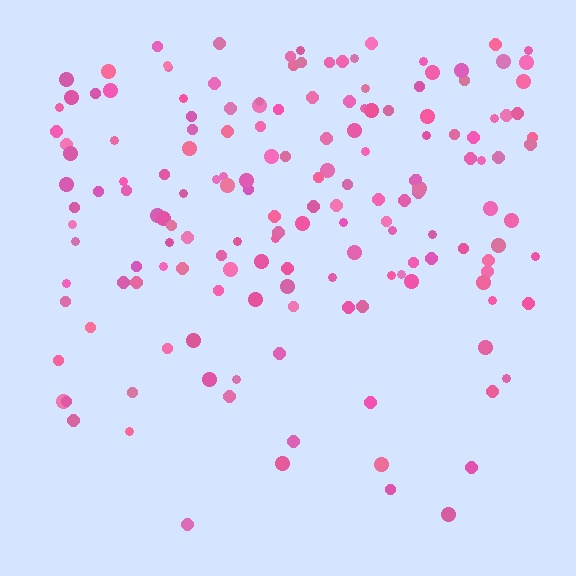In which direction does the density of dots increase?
From bottom to top, with the top side densest.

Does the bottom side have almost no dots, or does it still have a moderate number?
Still a moderate number, just noticeably fewer than the top.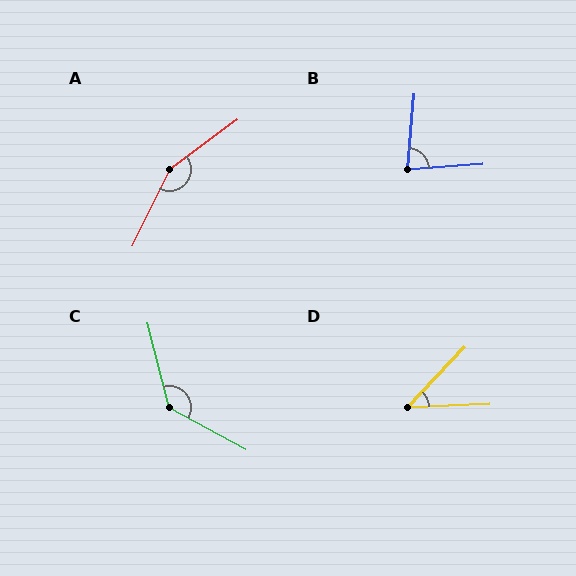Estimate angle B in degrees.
Approximately 81 degrees.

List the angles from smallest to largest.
D (44°), B (81°), C (133°), A (152°).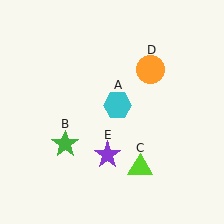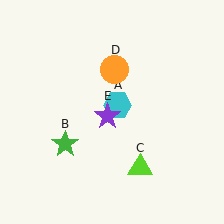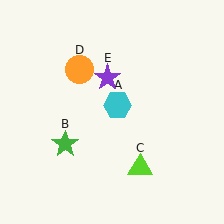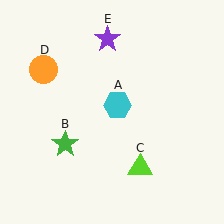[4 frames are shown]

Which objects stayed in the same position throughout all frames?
Cyan hexagon (object A) and green star (object B) and lime triangle (object C) remained stationary.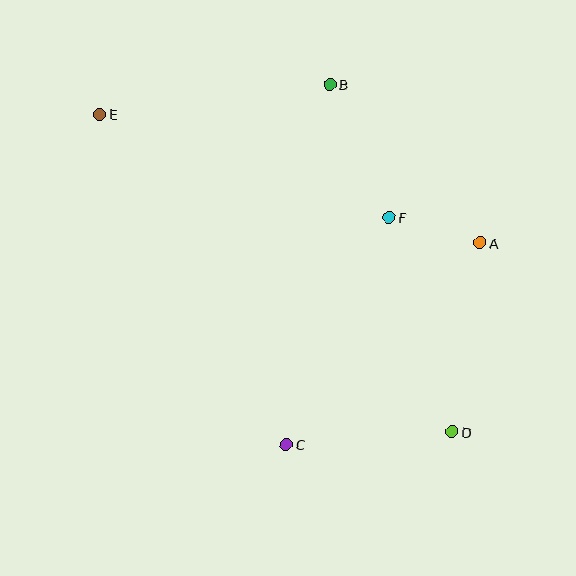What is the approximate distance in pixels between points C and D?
The distance between C and D is approximately 166 pixels.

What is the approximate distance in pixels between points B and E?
The distance between B and E is approximately 232 pixels.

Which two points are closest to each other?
Points A and F are closest to each other.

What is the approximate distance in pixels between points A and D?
The distance between A and D is approximately 191 pixels.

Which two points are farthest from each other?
Points D and E are farthest from each other.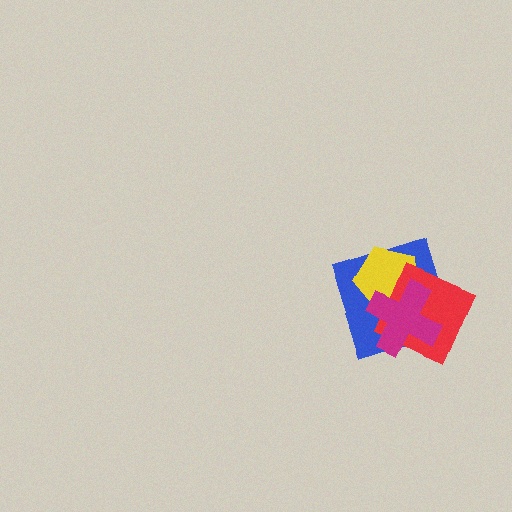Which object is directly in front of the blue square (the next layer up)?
The yellow pentagon is directly in front of the blue square.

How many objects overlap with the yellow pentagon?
3 objects overlap with the yellow pentagon.